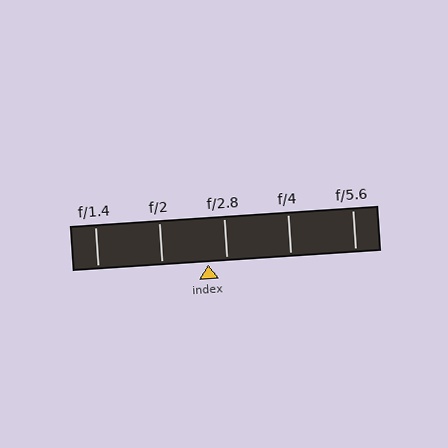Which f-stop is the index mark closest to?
The index mark is closest to f/2.8.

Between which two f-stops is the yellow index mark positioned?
The index mark is between f/2 and f/2.8.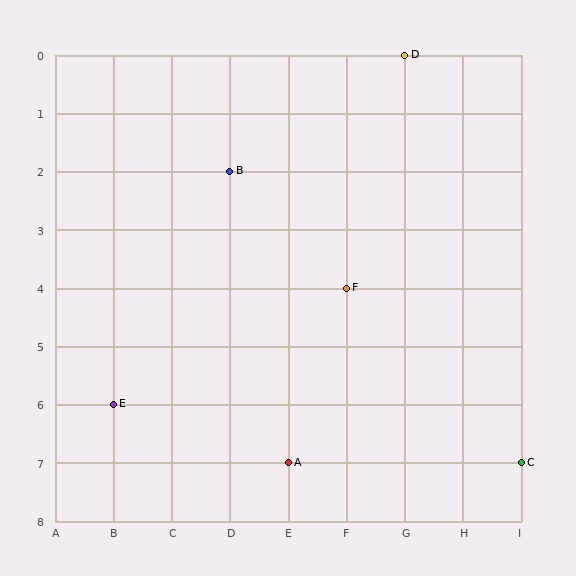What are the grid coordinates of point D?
Point D is at grid coordinates (G, 0).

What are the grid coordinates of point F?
Point F is at grid coordinates (F, 4).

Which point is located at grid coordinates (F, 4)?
Point F is at (F, 4).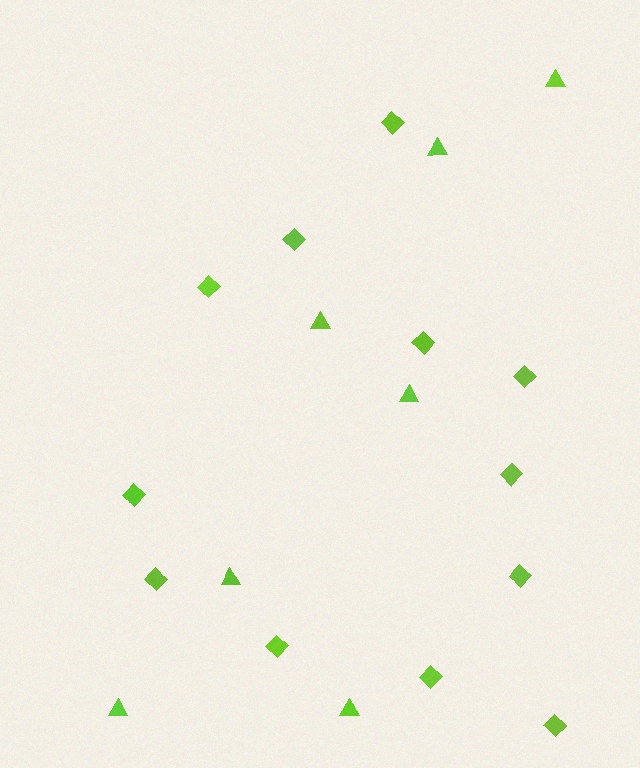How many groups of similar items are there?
There are 2 groups: one group of diamonds (12) and one group of triangles (7).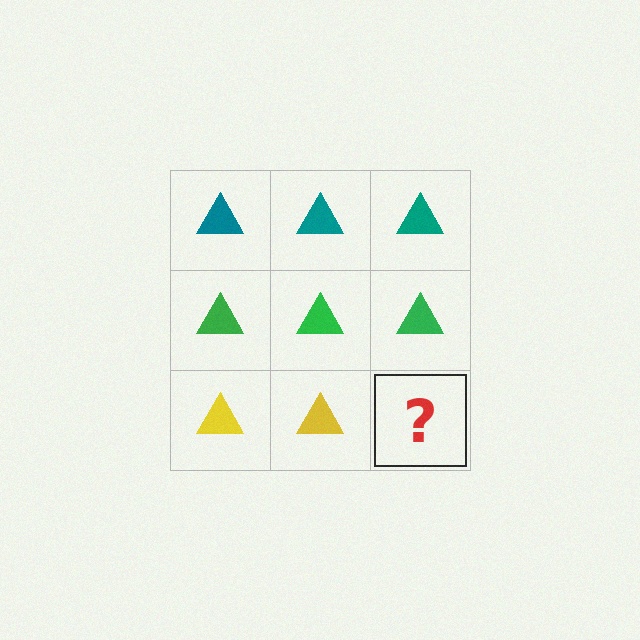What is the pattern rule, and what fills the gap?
The rule is that each row has a consistent color. The gap should be filled with a yellow triangle.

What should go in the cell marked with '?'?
The missing cell should contain a yellow triangle.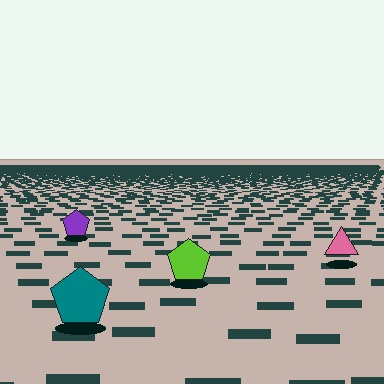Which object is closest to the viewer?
The teal pentagon is closest. The texture marks near it are larger and more spread out.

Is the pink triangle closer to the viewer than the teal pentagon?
No. The teal pentagon is closer — you can tell from the texture gradient: the ground texture is coarser near it.